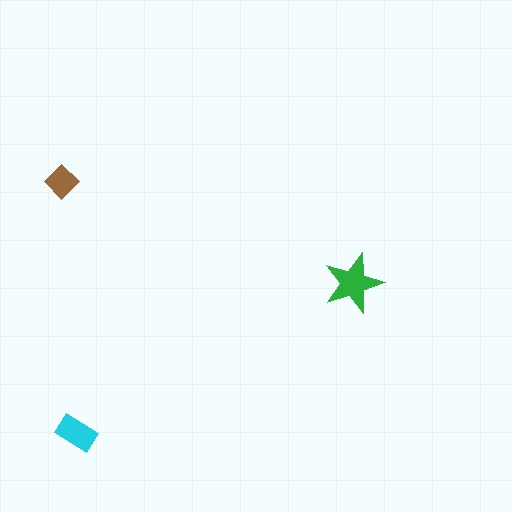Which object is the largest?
The green star.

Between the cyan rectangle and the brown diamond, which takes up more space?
The cyan rectangle.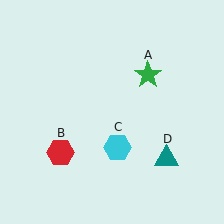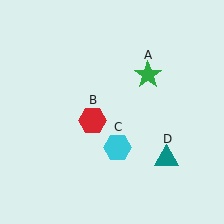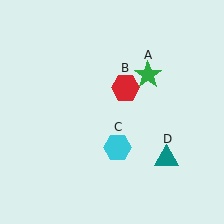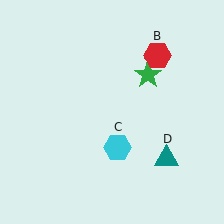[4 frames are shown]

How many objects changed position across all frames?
1 object changed position: red hexagon (object B).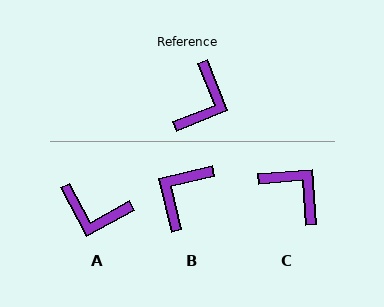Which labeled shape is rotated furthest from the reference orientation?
B, about 172 degrees away.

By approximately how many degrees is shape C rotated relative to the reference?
Approximately 73 degrees counter-clockwise.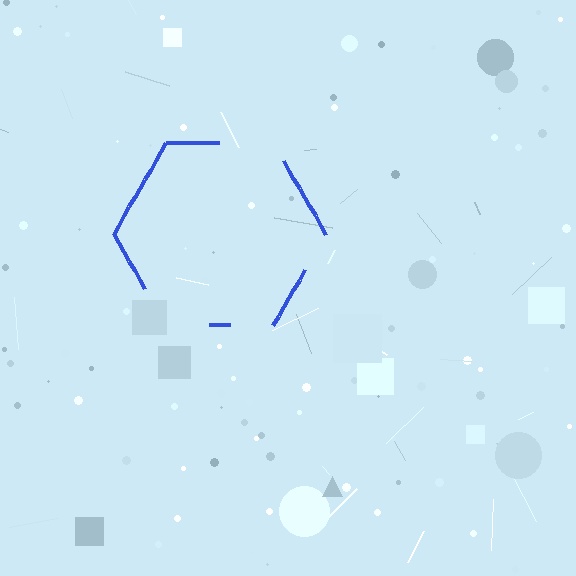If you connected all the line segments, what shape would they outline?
They would outline a hexagon.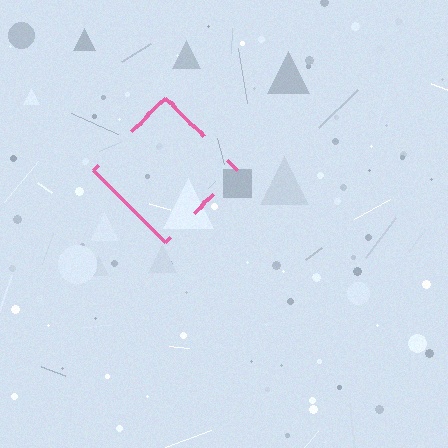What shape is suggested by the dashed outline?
The dashed outline suggests a diamond.